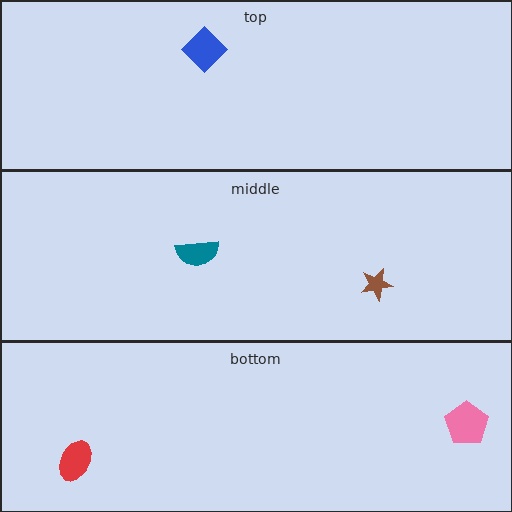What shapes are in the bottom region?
The pink pentagon, the red ellipse.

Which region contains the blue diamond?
The top region.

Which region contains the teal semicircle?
The middle region.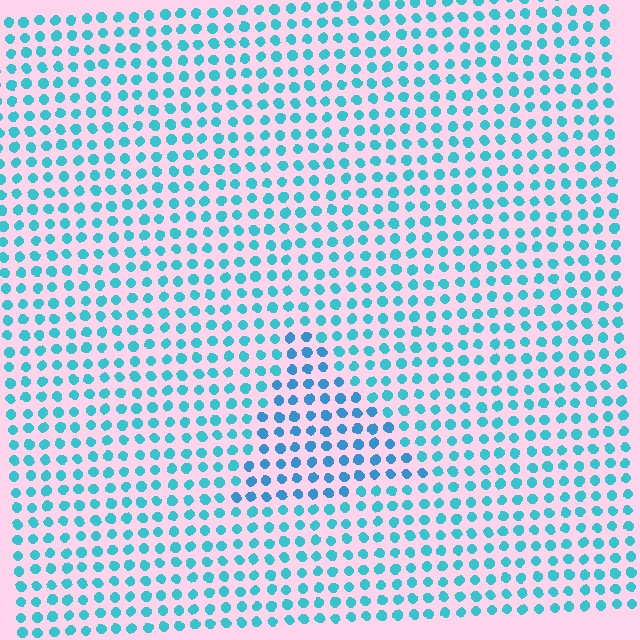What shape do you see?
I see a triangle.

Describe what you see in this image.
The image is filled with small cyan elements in a uniform arrangement. A triangle-shaped region is visible where the elements are tinted to a slightly different hue, forming a subtle color boundary.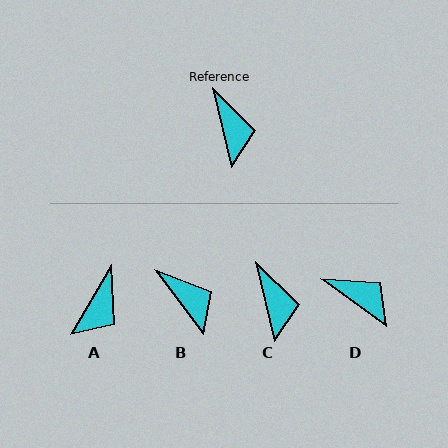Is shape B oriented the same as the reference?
No, it is off by about 24 degrees.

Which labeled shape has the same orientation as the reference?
C.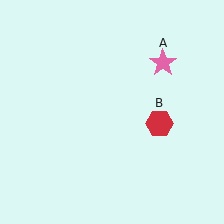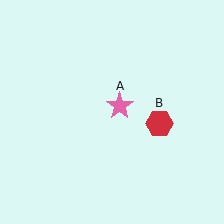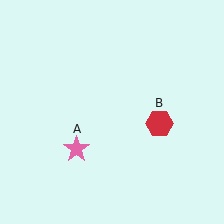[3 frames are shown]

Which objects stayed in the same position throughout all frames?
Red hexagon (object B) remained stationary.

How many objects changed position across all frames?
1 object changed position: pink star (object A).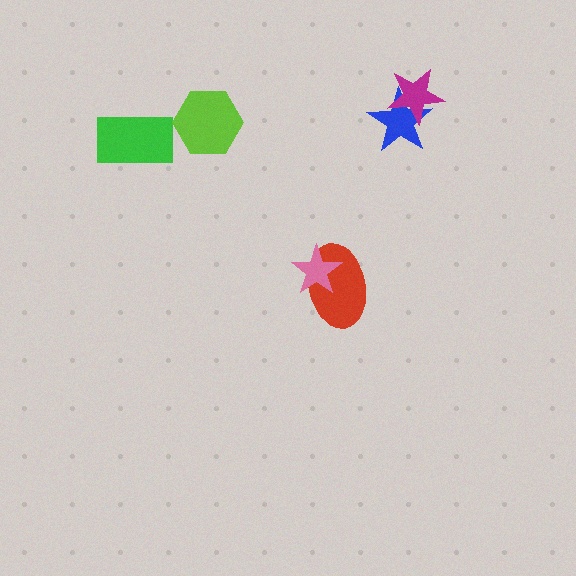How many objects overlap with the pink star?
1 object overlaps with the pink star.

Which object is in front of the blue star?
The magenta star is in front of the blue star.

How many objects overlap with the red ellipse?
1 object overlaps with the red ellipse.